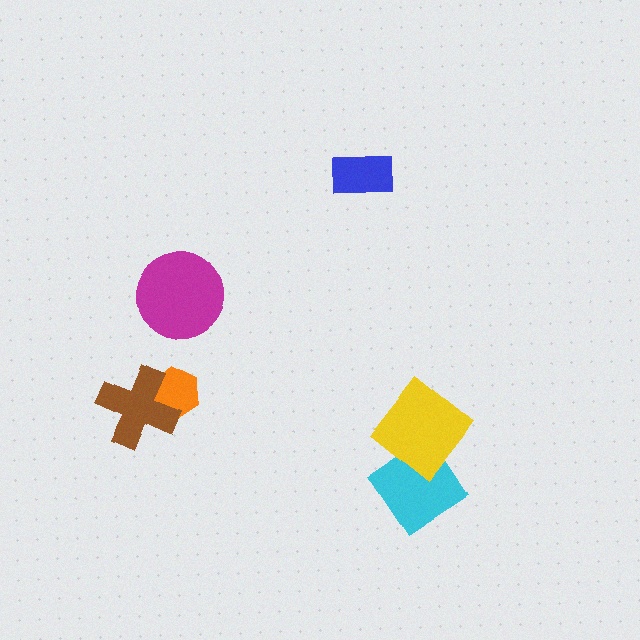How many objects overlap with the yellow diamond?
1 object overlaps with the yellow diamond.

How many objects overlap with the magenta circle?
0 objects overlap with the magenta circle.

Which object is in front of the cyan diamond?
The yellow diamond is in front of the cyan diamond.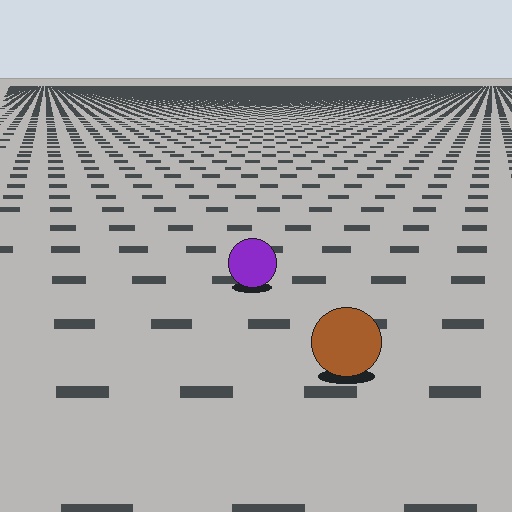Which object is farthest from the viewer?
The purple circle is farthest from the viewer. It appears smaller and the ground texture around it is denser.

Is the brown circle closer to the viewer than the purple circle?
Yes. The brown circle is closer — you can tell from the texture gradient: the ground texture is coarser near it.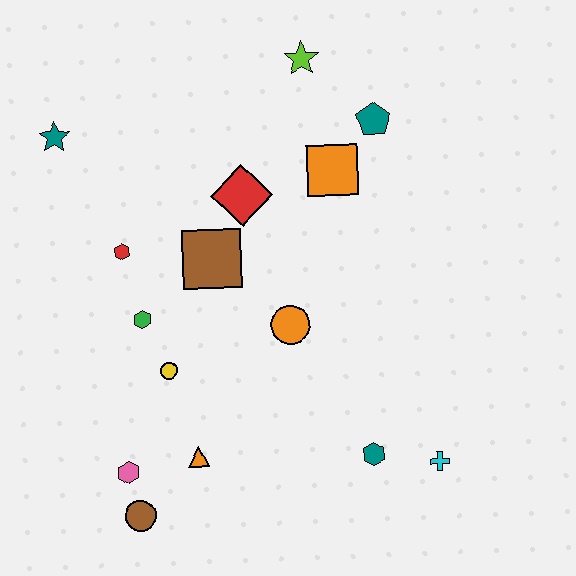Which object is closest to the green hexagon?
The yellow circle is closest to the green hexagon.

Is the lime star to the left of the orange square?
Yes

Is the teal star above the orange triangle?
Yes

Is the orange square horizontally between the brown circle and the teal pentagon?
Yes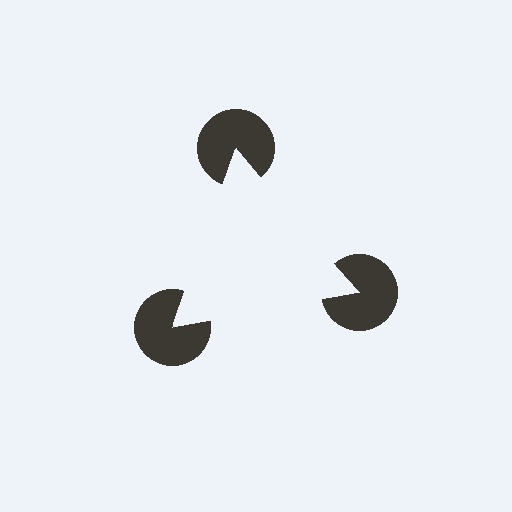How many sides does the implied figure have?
3 sides.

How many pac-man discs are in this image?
There are 3 — one at each vertex of the illusory triangle.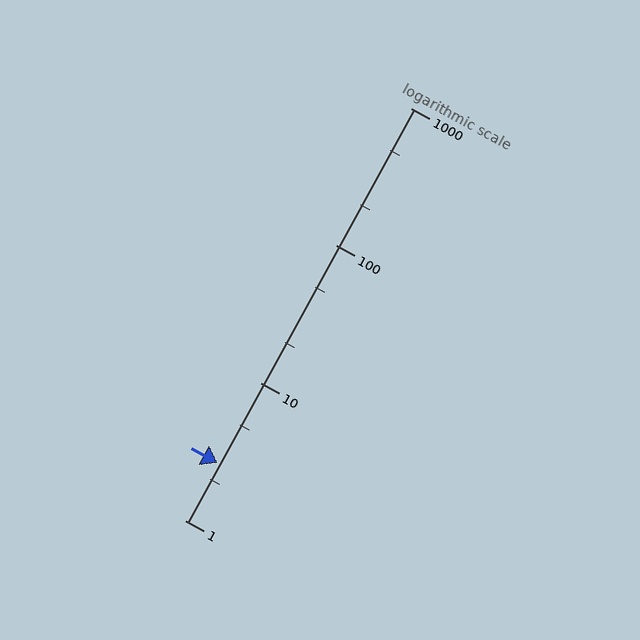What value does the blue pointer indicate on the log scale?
The pointer indicates approximately 2.6.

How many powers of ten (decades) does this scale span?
The scale spans 3 decades, from 1 to 1000.